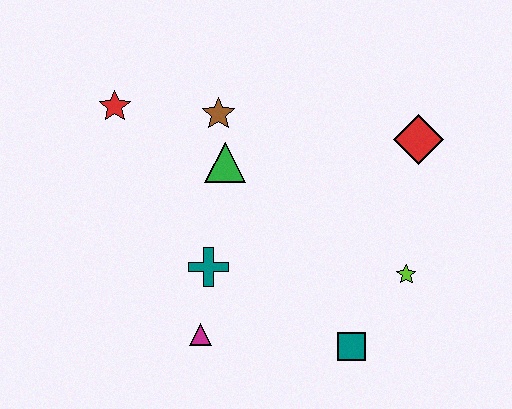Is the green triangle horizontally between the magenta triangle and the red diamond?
Yes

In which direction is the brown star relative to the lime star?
The brown star is to the left of the lime star.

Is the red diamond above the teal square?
Yes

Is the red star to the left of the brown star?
Yes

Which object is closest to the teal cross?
The magenta triangle is closest to the teal cross.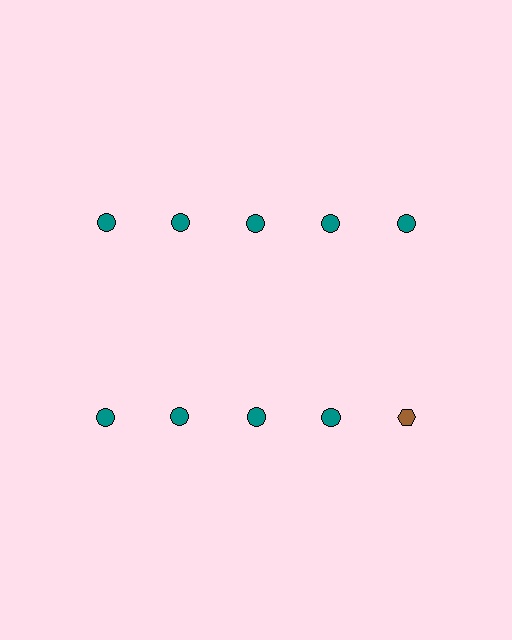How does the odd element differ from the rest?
It differs in both color (brown instead of teal) and shape (hexagon instead of circle).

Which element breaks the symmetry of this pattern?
The brown hexagon in the second row, rightmost column breaks the symmetry. All other shapes are teal circles.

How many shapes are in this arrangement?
There are 10 shapes arranged in a grid pattern.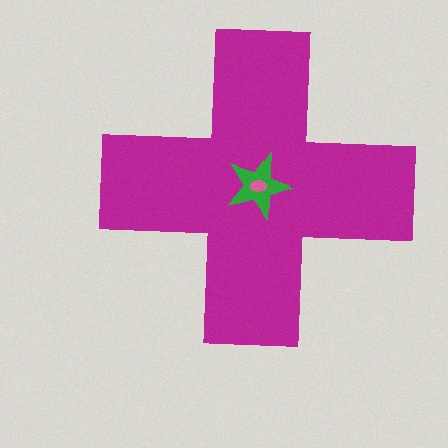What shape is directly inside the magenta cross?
The green star.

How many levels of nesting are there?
3.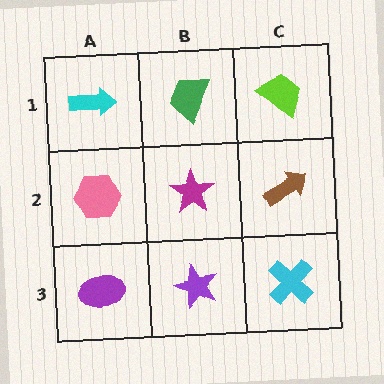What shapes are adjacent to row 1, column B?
A magenta star (row 2, column B), a cyan arrow (row 1, column A), a lime trapezoid (row 1, column C).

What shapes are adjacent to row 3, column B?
A magenta star (row 2, column B), a purple ellipse (row 3, column A), a cyan cross (row 3, column C).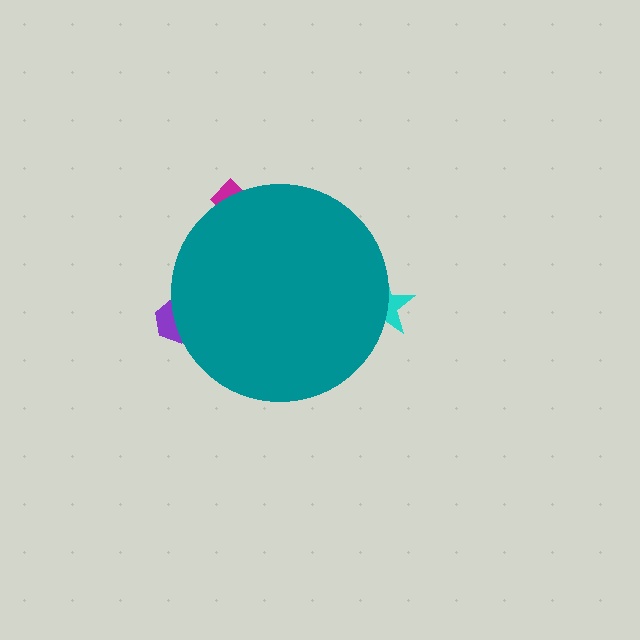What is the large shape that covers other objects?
A teal circle.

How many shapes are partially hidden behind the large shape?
3 shapes are partially hidden.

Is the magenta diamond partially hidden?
Yes, the magenta diamond is partially hidden behind the teal circle.